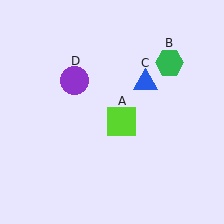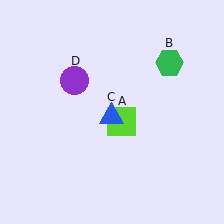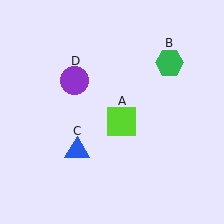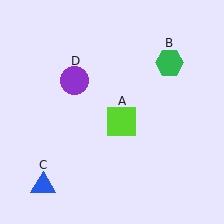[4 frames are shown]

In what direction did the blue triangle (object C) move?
The blue triangle (object C) moved down and to the left.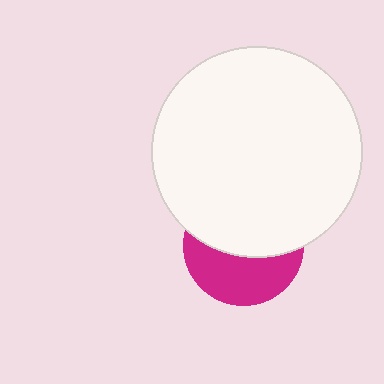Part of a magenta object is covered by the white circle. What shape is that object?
It is a circle.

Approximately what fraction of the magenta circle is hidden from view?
Roughly 56% of the magenta circle is hidden behind the white circle.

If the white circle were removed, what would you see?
You would see the complete magenta circle.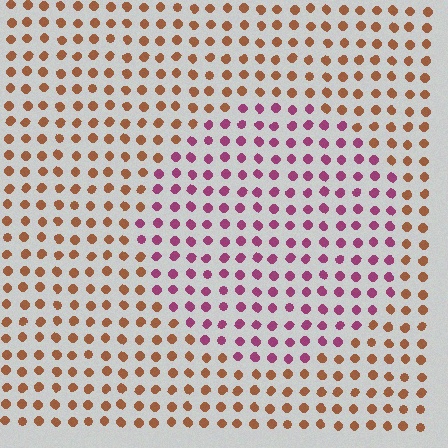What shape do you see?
I see a circle.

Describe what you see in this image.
The image is filled with small brown elements in a uniform arrangement. A circle-shaped region is visible where the elements are tinted to a slightly different hue, forming a subtle color boundary.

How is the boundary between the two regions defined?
The boundary is defined purely by a slight shift in hue (about 57 degrees). Spacing, size, and orientation are identical on both sides.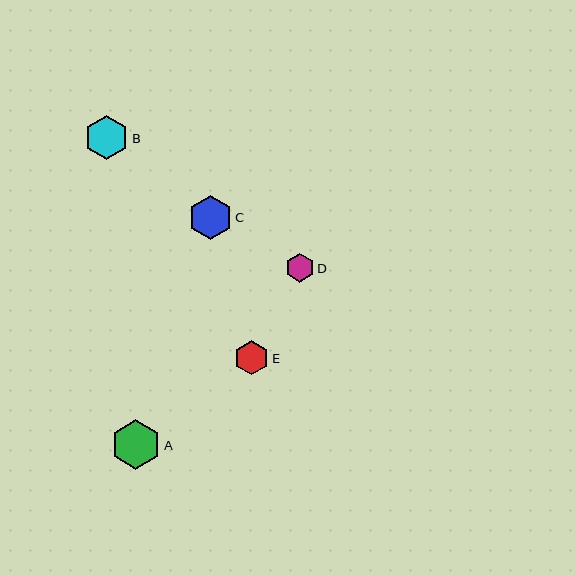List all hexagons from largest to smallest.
From largest to smallest: A, B, C, E, D.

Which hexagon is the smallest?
Hexagon D is the smallest with a size of approximately 29 pixels.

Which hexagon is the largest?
Hexagon A is the largest with a size of approximately 50 pixels.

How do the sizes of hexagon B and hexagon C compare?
Hexagon B and hexagon C are approximately the same size.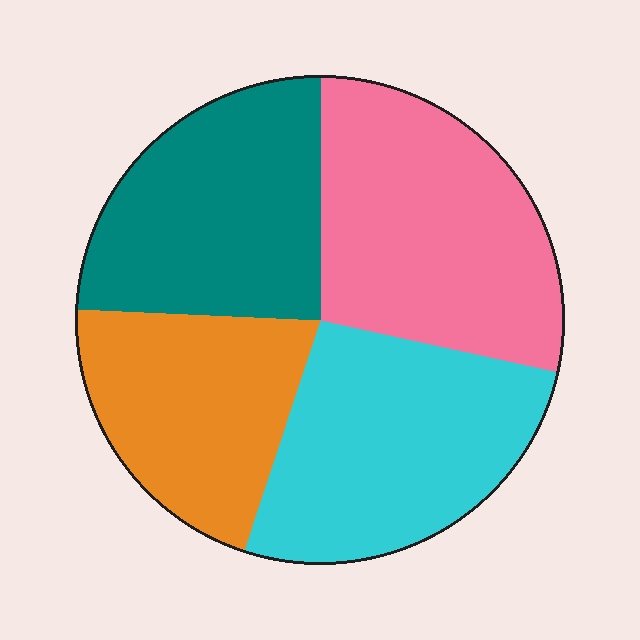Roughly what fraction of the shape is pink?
Pink covers roughly 30% of the shape.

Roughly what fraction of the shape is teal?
Teal covers roughly 25% of the shape.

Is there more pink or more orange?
Pink.